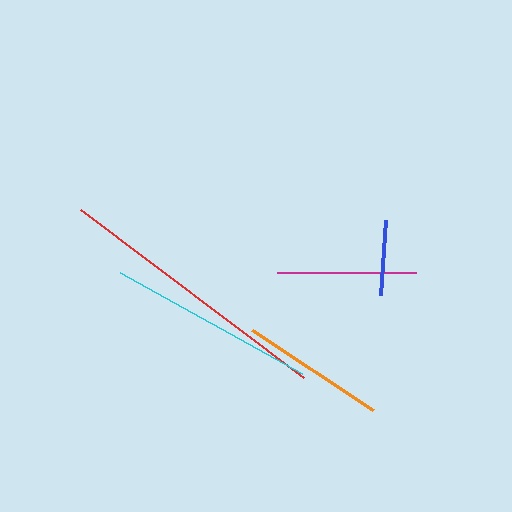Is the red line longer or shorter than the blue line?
The red line is longer than the blue line.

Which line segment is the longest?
The red line is the longest at approximately 280 pixels.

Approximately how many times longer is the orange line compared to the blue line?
The orange line is approximately 1.9 times the length of the blue line.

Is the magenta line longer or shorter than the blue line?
The magenta line is longer than the blue line.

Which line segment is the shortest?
The blue line is the shortest at approximately 75 pixels.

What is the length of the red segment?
The red segment is approximately 280 pixels long.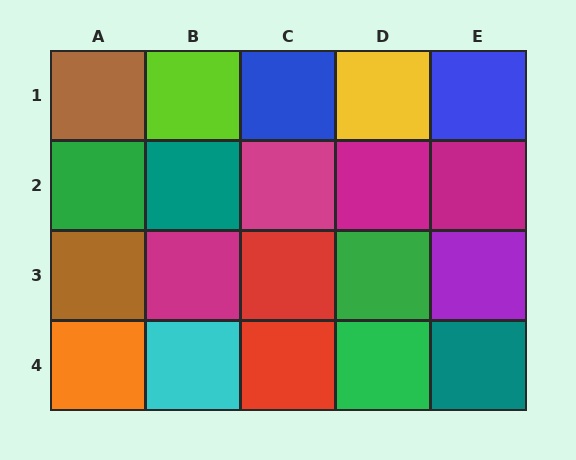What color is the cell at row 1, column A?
Brown.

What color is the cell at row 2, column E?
Magenta.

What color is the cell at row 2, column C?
Magenta.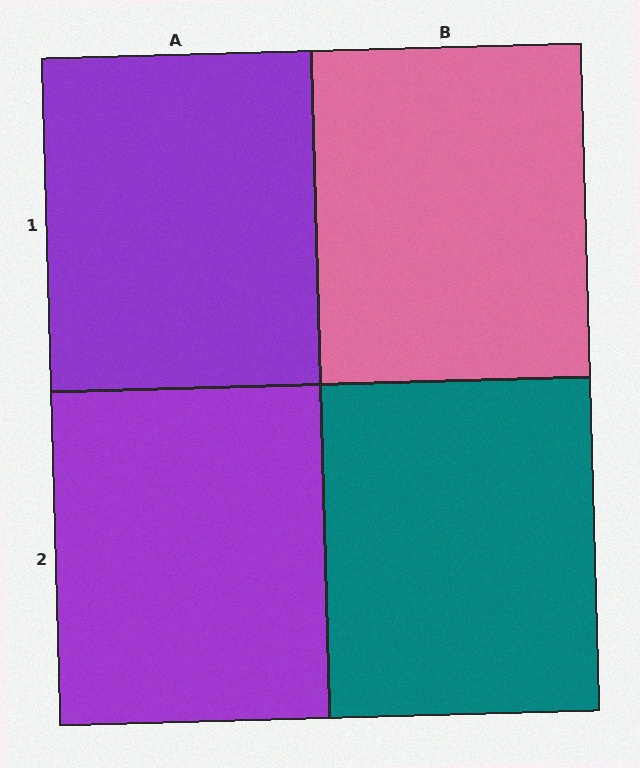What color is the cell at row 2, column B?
Teal.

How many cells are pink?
1 cell is pink.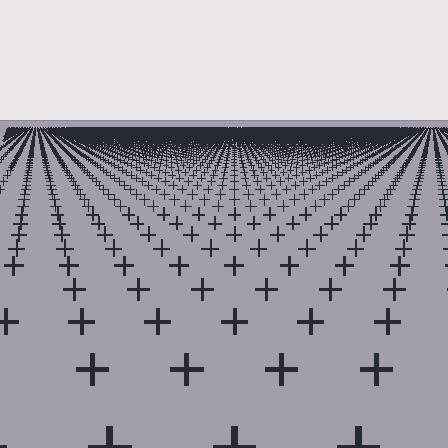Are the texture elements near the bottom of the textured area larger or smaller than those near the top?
Larger. Near the bottom, elements are closer to the viewer and appear at a bigger on-screen size.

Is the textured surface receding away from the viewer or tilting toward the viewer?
The surface is receding away from the viewer. Texture elements get smaller and denser toward the top.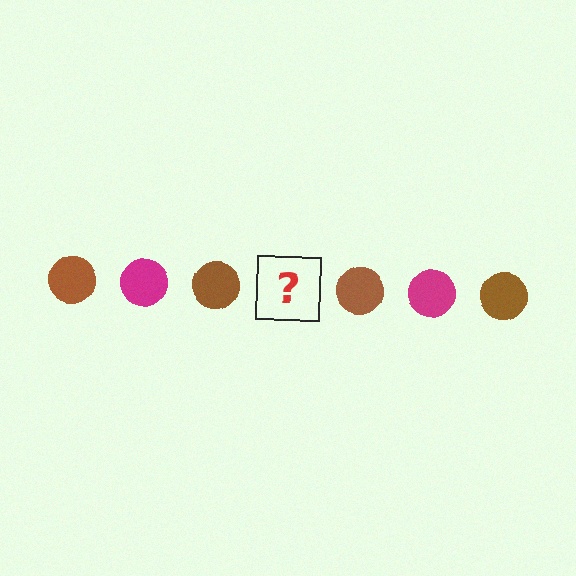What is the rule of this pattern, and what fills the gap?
The rule is that the pattern cycles through brown, magenta circles. The gap should be filled with a magenta circle.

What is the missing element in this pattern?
The missing element is a magenta circle.